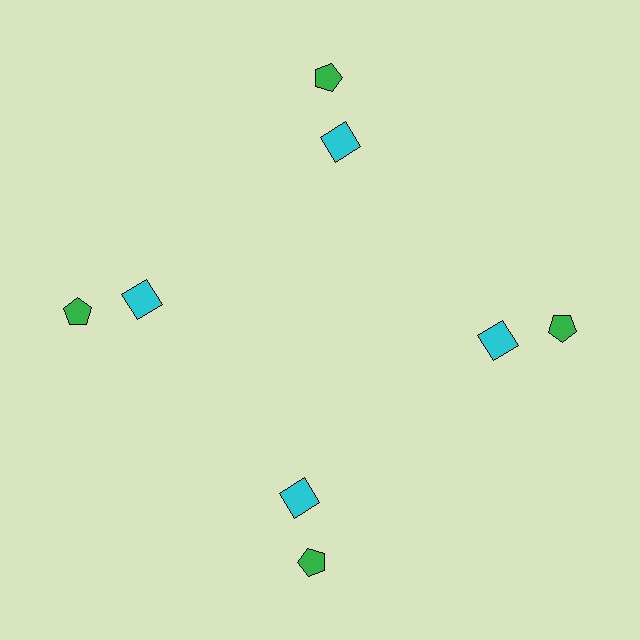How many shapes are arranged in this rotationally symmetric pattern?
There are 8 shapes, arranged in 4 groups of 2.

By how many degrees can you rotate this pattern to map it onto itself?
The pattern maps onto itself every 90 degrees of rotation.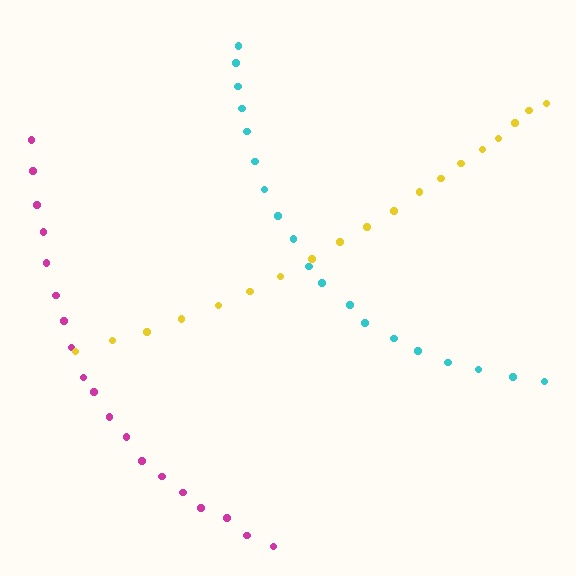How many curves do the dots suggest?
There are 3 distinct paths.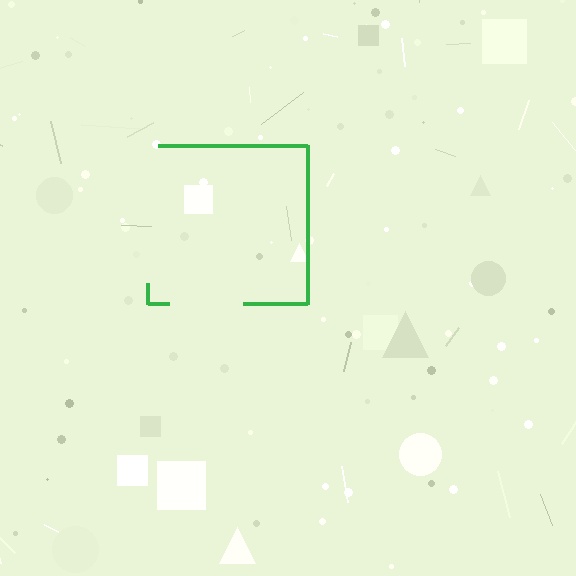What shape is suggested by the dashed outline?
The dashed outline suggests a square.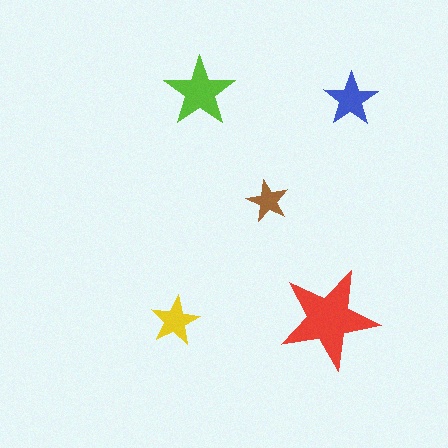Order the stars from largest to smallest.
the red one, the lime one, the blue one, the yellow one, the brown one.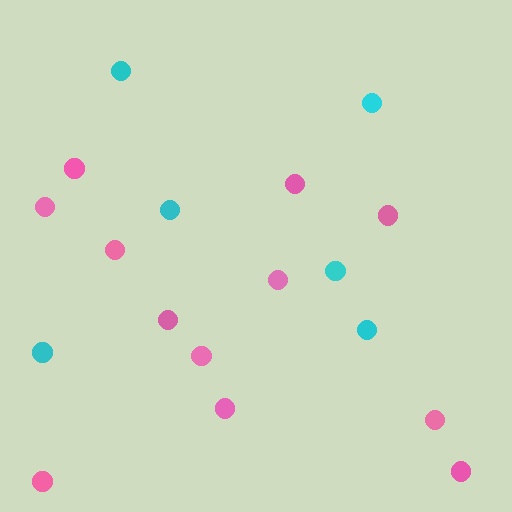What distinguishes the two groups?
There are 2 groups: one group of pink circles (12) and one group of cyan circles (6).